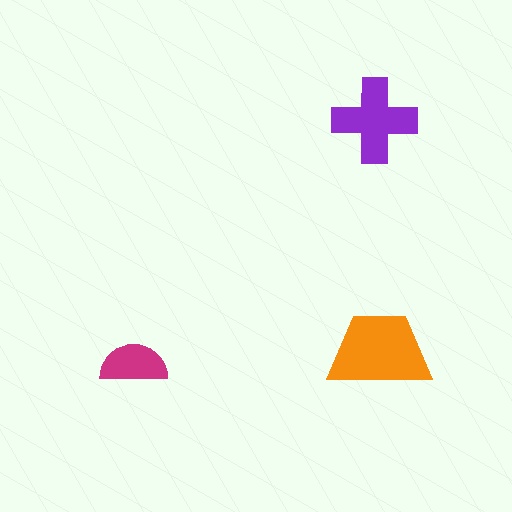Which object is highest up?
The purple cross is topmost.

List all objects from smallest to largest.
The magenta semicircle, the purple cross, the orange trapezoid.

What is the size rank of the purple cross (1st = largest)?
2nd.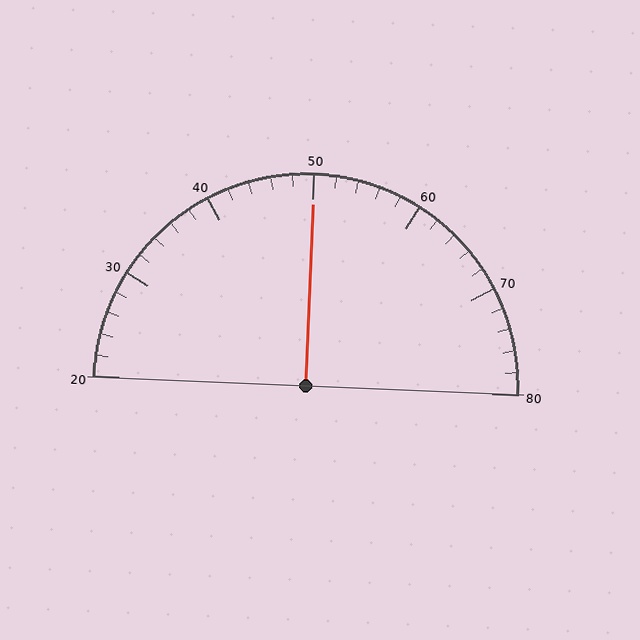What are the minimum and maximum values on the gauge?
The gauge ranges from 20 to 80.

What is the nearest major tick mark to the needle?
The nearest major tick mark is 50.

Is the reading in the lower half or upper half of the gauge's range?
The reading is in the upper half of the range (20 to 80).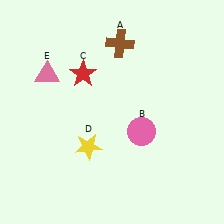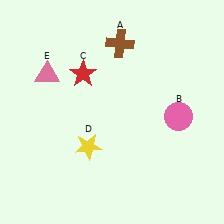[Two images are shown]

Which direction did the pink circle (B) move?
The pink circle (B) moved right.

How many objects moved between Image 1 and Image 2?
1 object moved between the two images.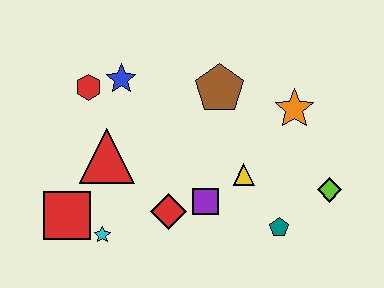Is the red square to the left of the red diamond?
Yes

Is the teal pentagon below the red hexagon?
Yes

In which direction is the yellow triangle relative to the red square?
The yellow triangle is to the right of the red square.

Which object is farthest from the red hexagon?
The lime diamond is farthest from the red hexagon.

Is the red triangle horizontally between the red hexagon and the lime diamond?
Yes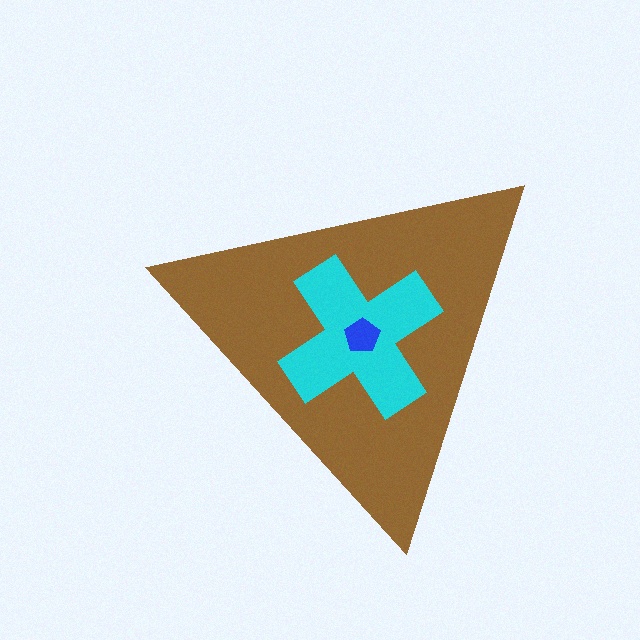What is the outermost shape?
The brown triangle.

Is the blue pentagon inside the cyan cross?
Yes.